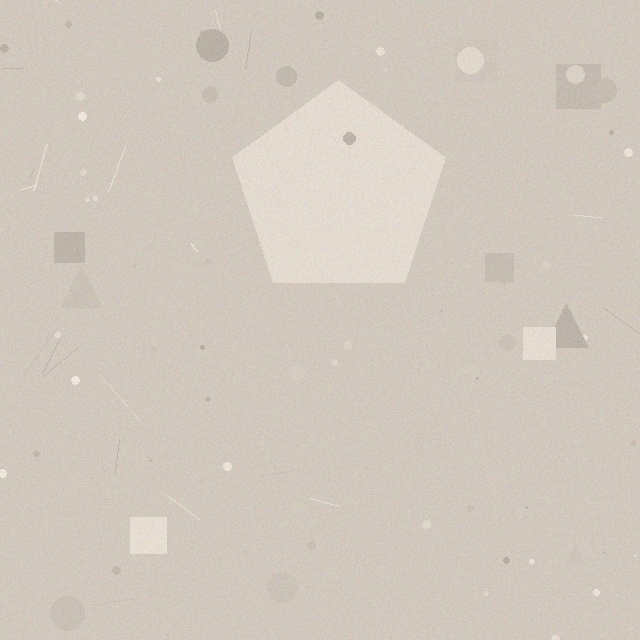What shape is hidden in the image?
A pentagon is hidden in the image.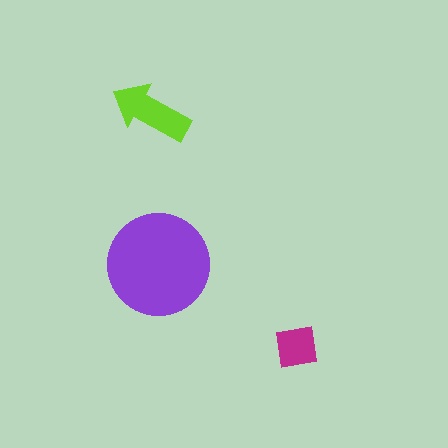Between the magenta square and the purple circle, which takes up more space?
The purple circle.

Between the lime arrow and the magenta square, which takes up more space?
The lime arrow.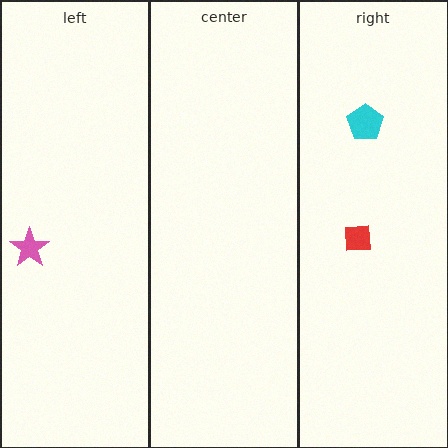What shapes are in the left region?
The pink star.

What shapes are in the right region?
The red square, the cyan pentagon.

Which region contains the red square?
The right region.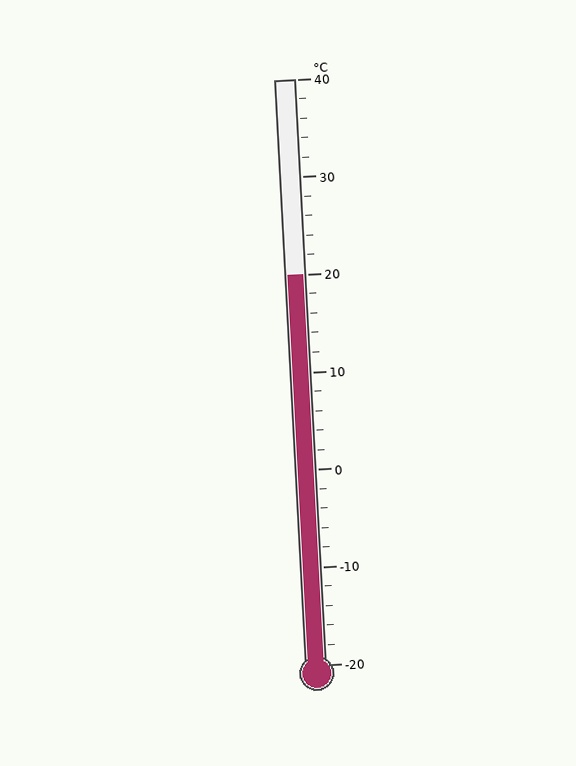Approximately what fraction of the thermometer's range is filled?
The thermometer is filled to approximately 65% of its range.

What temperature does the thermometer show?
The thermometer shows approximately 20°C.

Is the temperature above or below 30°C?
The temperature is below 30°C.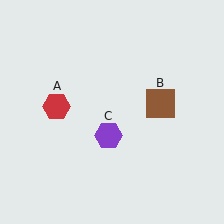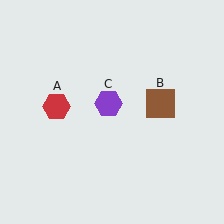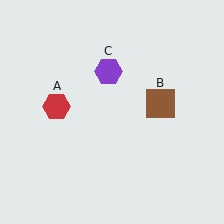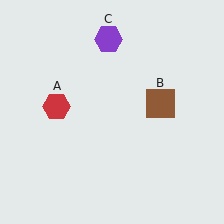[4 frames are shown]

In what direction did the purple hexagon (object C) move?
The purple hexagon (object C) moved up.